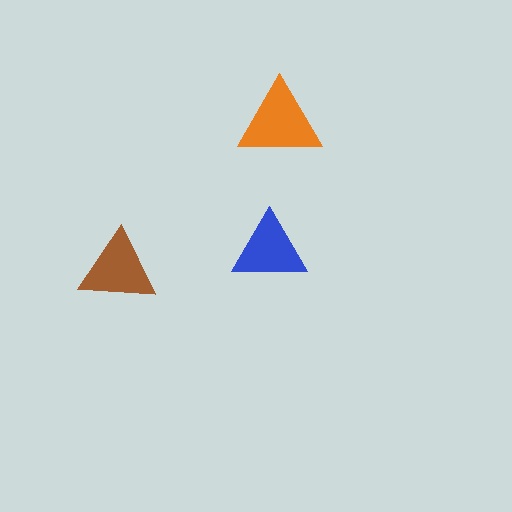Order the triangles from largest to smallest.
the orange one, the brown one, the blue one.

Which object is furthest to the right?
The orange triangle is rightmost.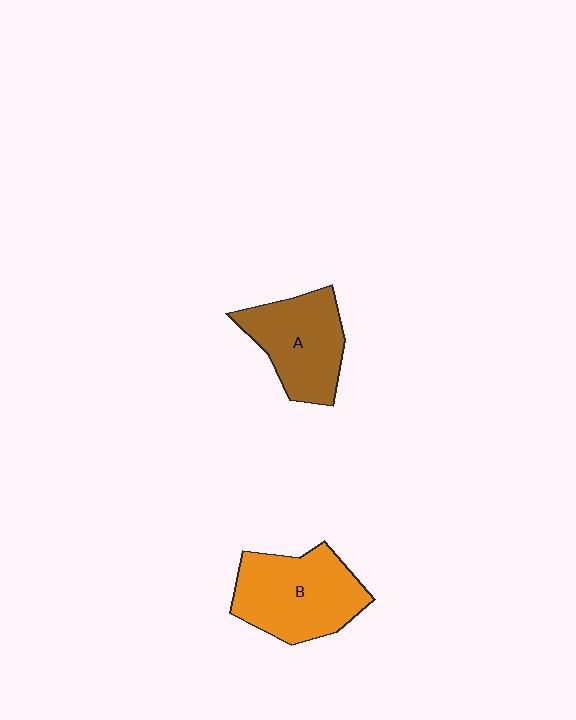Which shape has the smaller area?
Shape A (brown).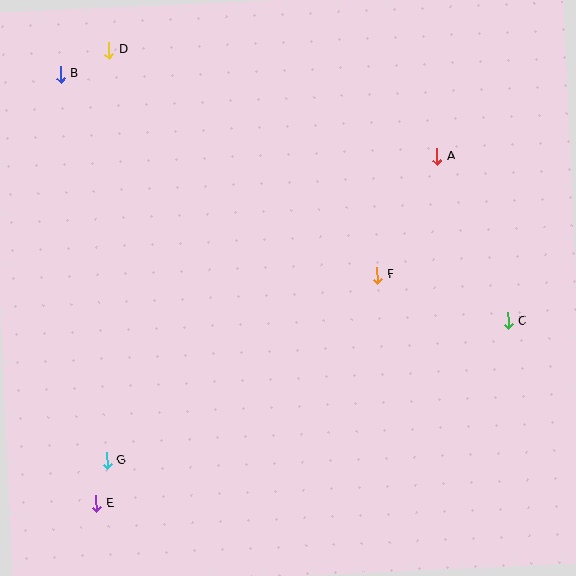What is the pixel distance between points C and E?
The distance between C and E is 451 pixels.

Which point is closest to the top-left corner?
Point B is closest to the top-left corner.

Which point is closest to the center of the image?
Point F at (377, 275) is closest to the center.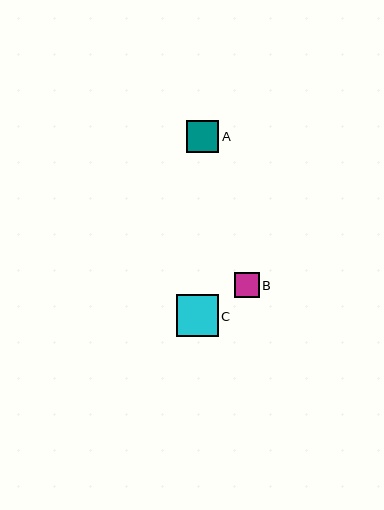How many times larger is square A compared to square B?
Square A is approximately 1.3 times the size of square B.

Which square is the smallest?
Square B is the smallest with a size of approximately 25 pixels.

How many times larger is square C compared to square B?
Square C is approximately 1.7 times the size of square B.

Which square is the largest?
Square C is the largest with a size of approximately 41 pixels.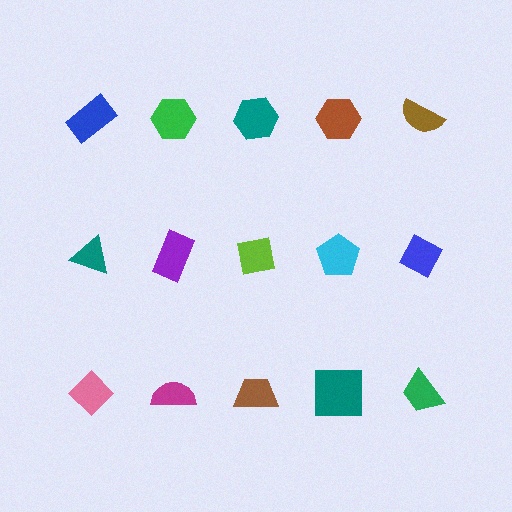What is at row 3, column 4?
A teal square.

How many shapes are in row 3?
5 shapes.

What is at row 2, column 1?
A teal triangle.